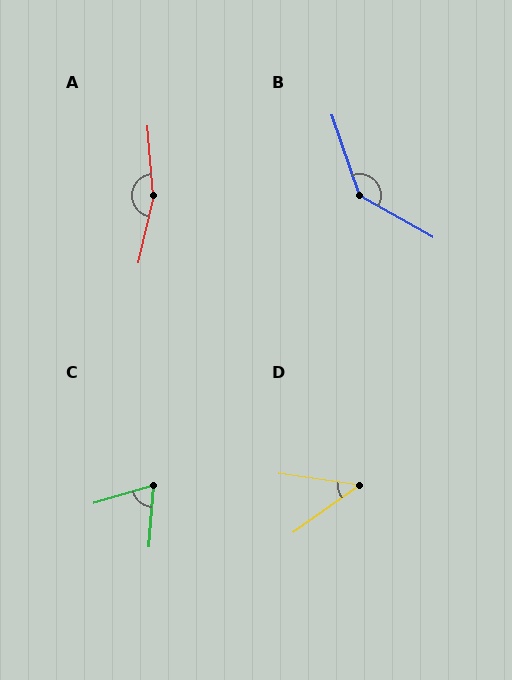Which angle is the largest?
A, at approximately 163 degrees.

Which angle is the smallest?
D, at approximately 43 degrees.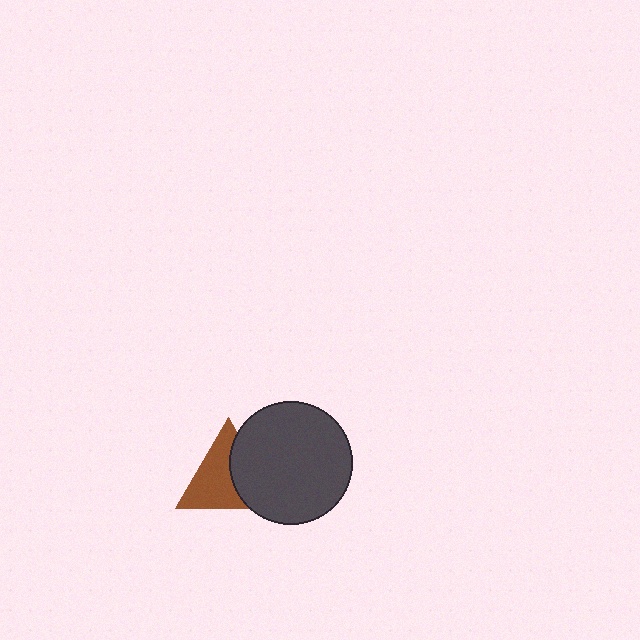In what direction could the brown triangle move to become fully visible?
The brown triangle could move left. That would shift it out from behind the dark gray circle entirely.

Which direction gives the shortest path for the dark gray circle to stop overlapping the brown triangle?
Moving right gives the shortest separation.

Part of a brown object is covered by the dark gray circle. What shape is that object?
It is a triangle.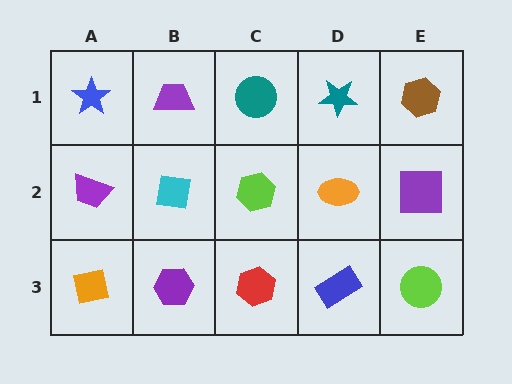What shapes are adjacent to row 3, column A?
A purple trapezoid (row 2, column A), a purple hexagon (row 3, column B).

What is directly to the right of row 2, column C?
An orange ellipse.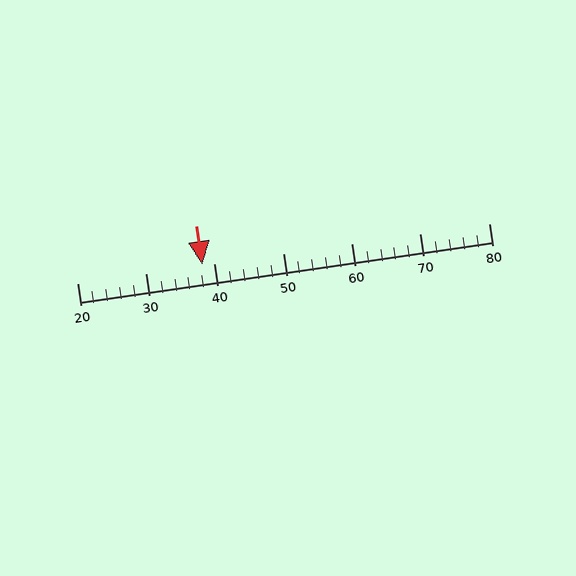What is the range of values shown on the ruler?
The ruler shows values from 20 to 80.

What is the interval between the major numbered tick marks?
The major tick marks are spaced 10 units apart.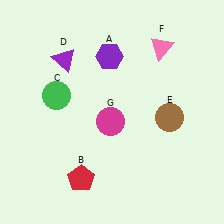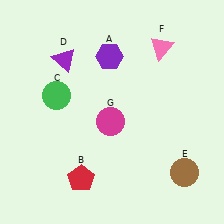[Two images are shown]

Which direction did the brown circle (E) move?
The brown circle (E) moved down.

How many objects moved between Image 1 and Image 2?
1 object moved between the two images.